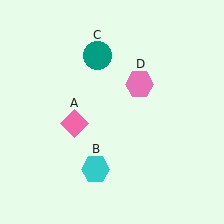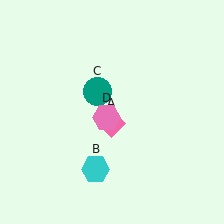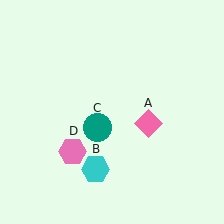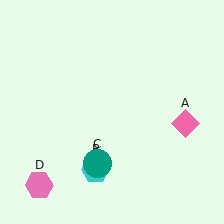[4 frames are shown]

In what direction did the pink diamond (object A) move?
The pink diamond (object A) moved right.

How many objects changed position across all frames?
3 objects changed position: pink diamond (object A), teal circle (object C), pink hexagon (object D).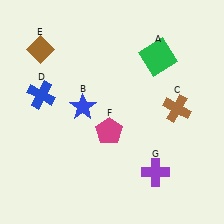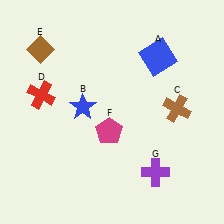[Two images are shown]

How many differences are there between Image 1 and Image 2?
There are 2 differences between the two images.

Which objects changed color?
A changed from green to blue. D changed from blue to red.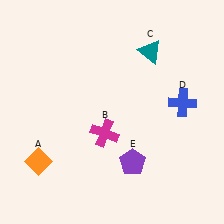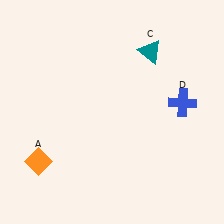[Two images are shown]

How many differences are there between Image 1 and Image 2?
There are 2 differences between the two images.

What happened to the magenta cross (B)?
The magenta cross (B) was removed in Image 2. It was in the bottom-left area of Image 1.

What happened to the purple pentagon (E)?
The purple pentagon (E) was removed in Image 2. It was in the bottom-right area of Image 1.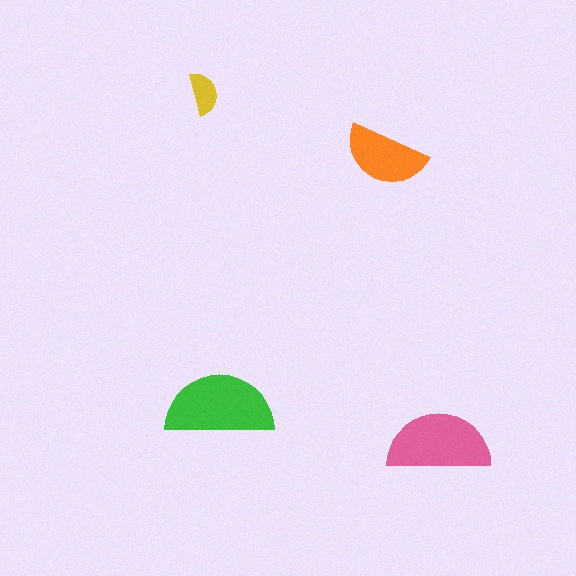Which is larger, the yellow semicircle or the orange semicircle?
The orange one.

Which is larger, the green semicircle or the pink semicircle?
The green one.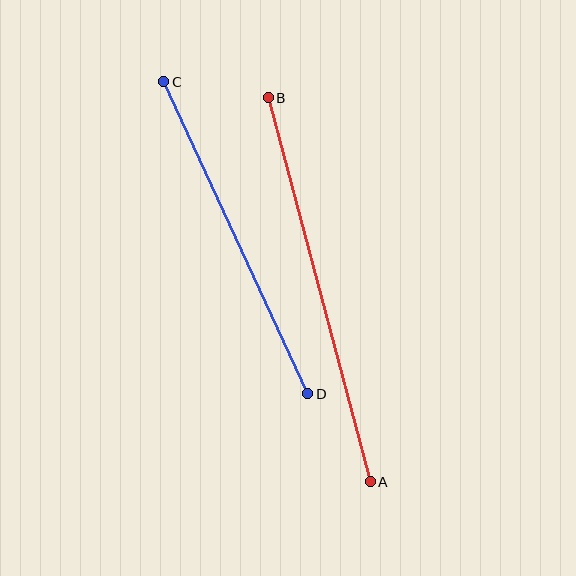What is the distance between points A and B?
The distance is approximately 397 pixels.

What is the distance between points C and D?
The distance is approximately 344 pixels.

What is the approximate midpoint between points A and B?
The midpoint is at approximately (319, 290) pixels.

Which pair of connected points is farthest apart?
Points A and B are farthest apart.